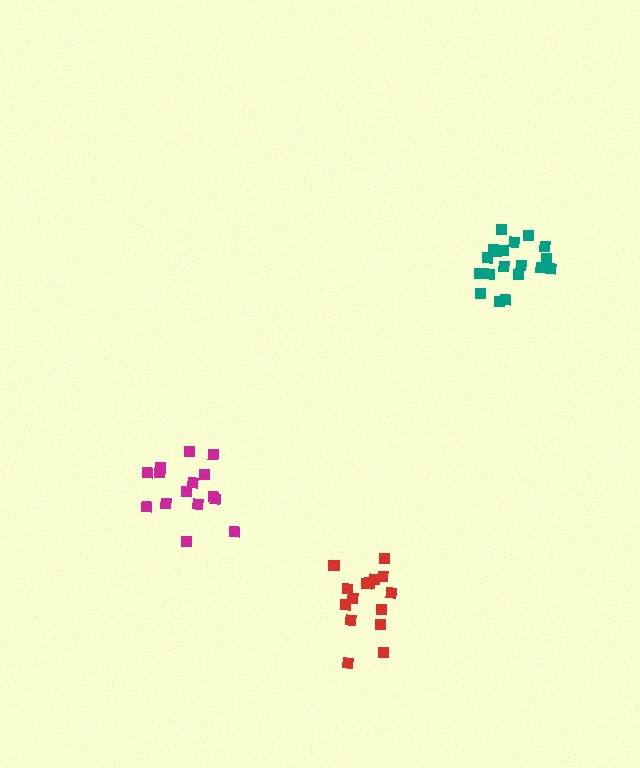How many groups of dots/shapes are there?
There are 3 groups.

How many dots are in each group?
Group 1: 19 dots, Group 2: 15 dots, Group 3: 15 dots (49 total).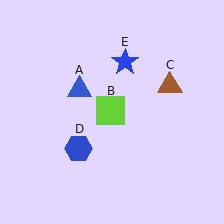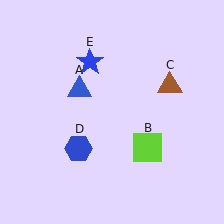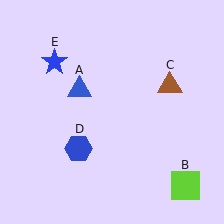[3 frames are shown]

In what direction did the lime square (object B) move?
The lime square (object B) moved down and to the right.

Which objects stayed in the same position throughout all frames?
Blue triangle (object A) and brown triangle (object C) and blue hexagon (object D) remained stationary.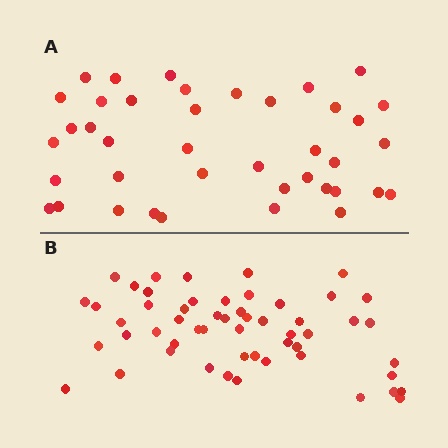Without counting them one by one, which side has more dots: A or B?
Region B (the bottom region) has more dots.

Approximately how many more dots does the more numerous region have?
Region B has approximately 15 more dots than region A.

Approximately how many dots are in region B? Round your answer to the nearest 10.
About 50 dots. (The exact count is 54, which rounds to 50.)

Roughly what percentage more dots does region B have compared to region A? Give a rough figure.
About 35% more.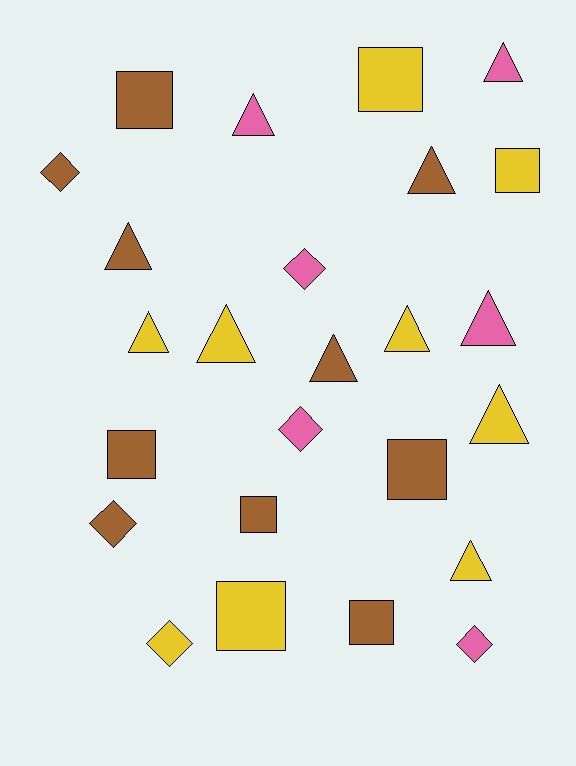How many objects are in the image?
There are 25 objects.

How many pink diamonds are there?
There are 3 pink diamonds.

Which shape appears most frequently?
Triangle, with 11 objects.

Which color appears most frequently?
Brown, with 10 objects.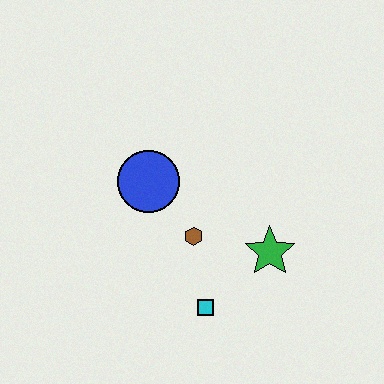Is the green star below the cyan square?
No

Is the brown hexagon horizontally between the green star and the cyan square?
No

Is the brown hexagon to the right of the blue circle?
Yes